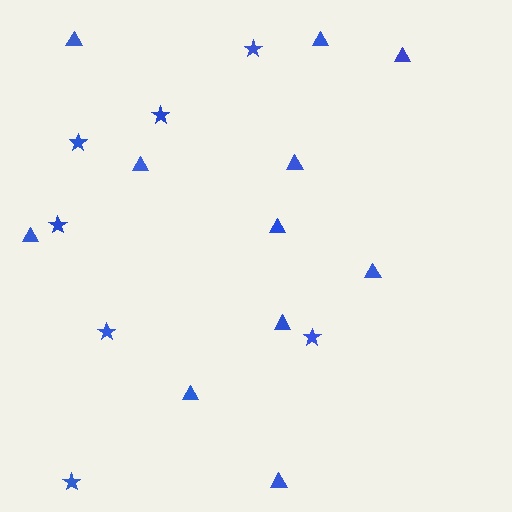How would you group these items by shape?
There are 2 groups: one group of triangles (11) and one group of stars (7).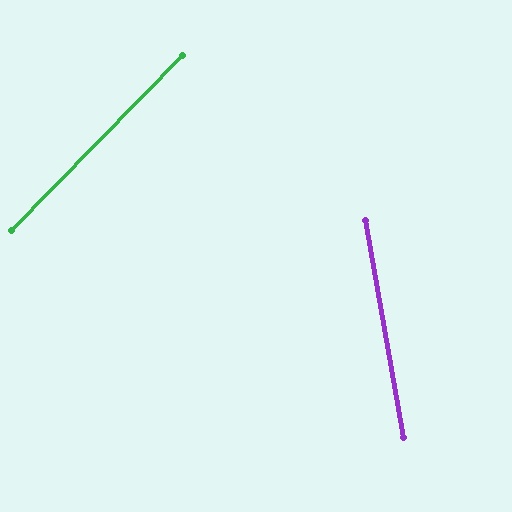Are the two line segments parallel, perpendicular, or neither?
Neither parallel nor perpendicular — they differ by about 54°.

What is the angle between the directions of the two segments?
Approximately 54 degrees.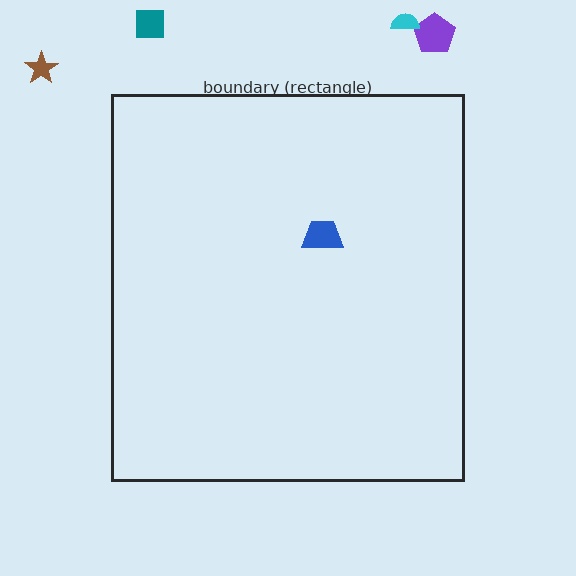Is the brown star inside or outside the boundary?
Outside.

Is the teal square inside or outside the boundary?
Outside.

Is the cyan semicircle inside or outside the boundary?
Outside.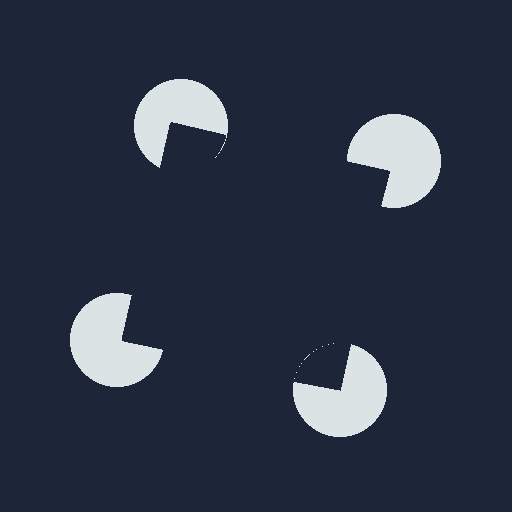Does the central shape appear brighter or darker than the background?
It typically appears slightly darker than the background, even though no actual brightness change is drawn.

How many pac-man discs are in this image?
There are 4 — one at each vertex of the illusory square.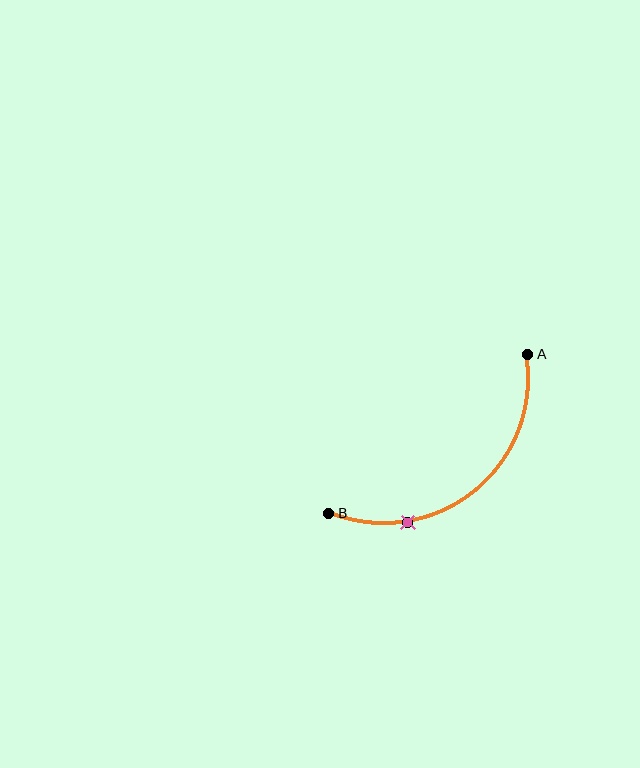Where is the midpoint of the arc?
The arc midpoint is the point on the curve farthest from the straight line joining A and B. It sits below and to the right of that line.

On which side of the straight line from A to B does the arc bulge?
The arc bulges below and to the right of the straight line connecting A and B.